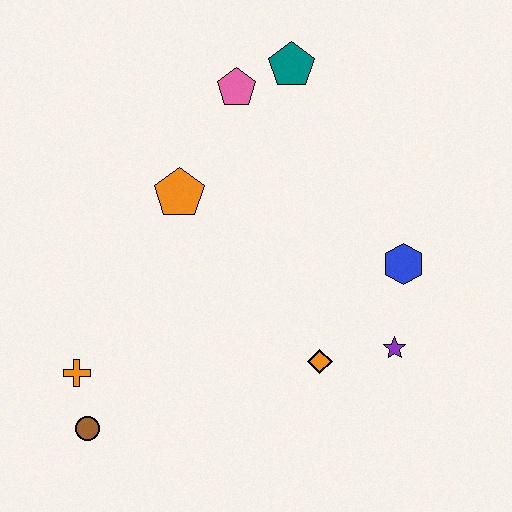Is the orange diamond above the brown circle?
Yes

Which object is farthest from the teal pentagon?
The brown circle is farthest from the teal pentagon.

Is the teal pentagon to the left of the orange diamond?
Yes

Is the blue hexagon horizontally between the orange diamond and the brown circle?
No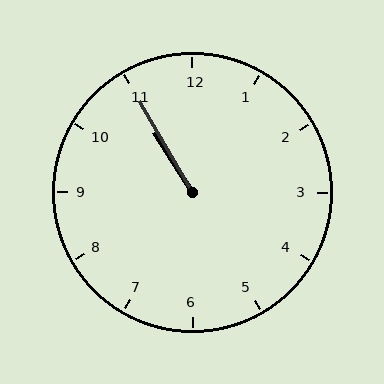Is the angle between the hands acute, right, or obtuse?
It is acute.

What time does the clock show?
10:55.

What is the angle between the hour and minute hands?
Approximately 2 degrees.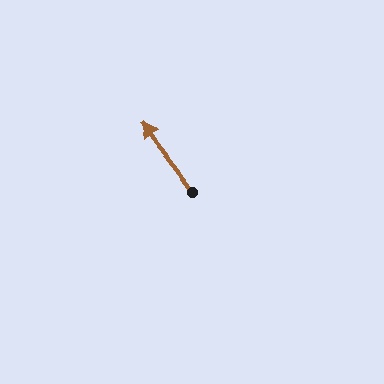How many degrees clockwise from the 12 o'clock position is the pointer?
Approximately 323 degrees.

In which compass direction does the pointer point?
Northwest.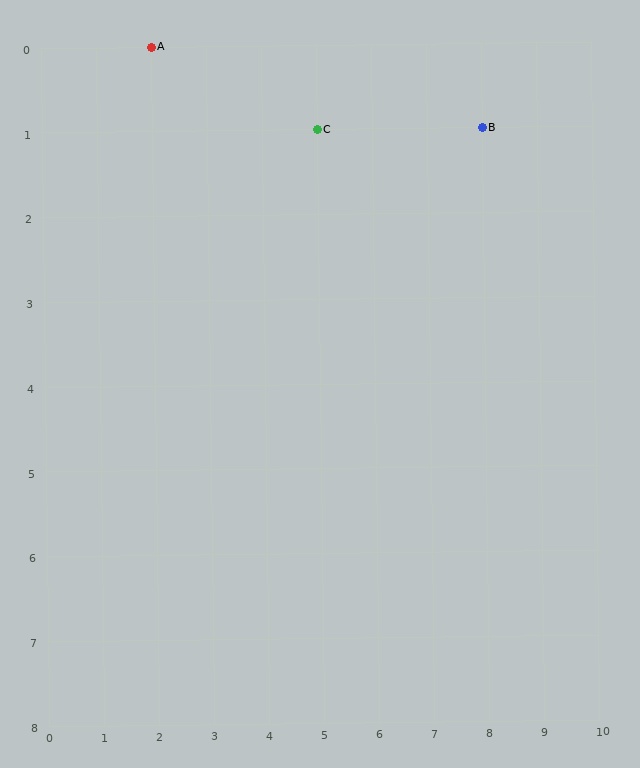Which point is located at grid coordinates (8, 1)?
Point B is at (8, 1).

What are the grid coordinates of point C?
Point C is at grid coordinates (5, 1).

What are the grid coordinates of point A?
Point A is at grid coordinates (2, 0).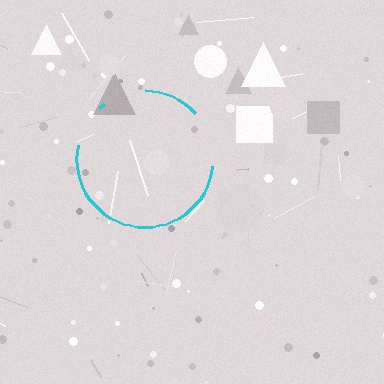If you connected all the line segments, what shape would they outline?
They would outline a circle.